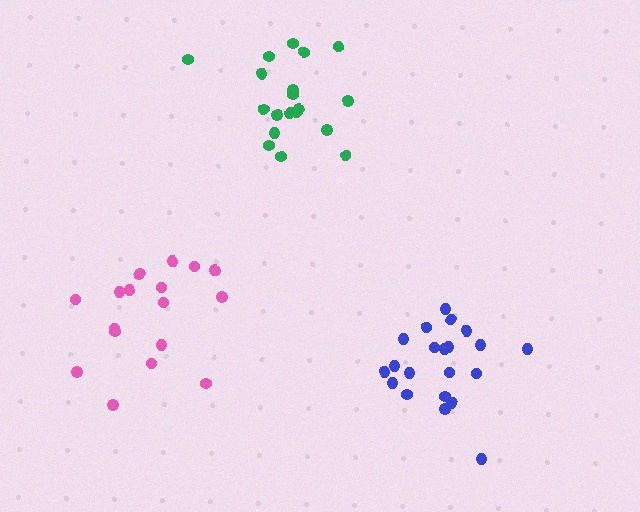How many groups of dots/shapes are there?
There are 3 groups.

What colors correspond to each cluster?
The clusters are colored: green, pink, blue.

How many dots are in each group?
Group 1: 19 dots, Group 2: 17 dots, Group 3: 21 dots (57 total).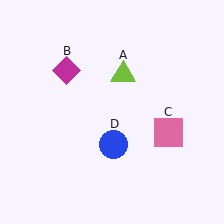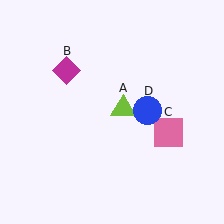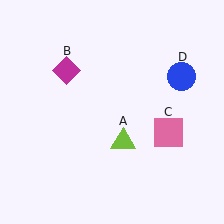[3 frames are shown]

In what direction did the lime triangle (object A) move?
The lime triangle (object A) moved down.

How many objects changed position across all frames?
2 objects changed position: lime triangle (object A), blue circle (object D).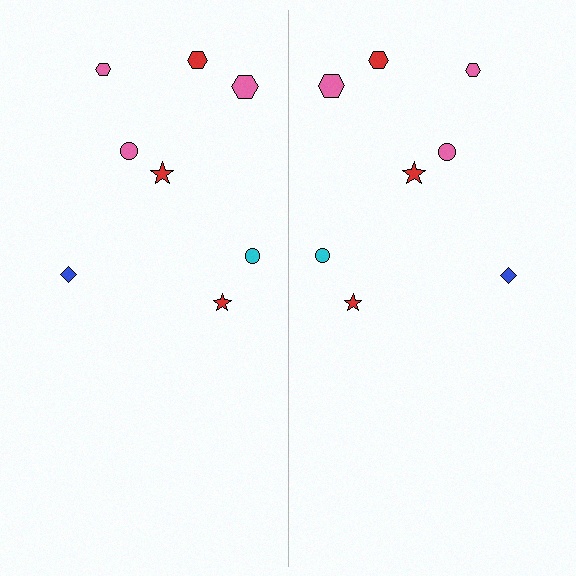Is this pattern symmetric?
Yes, this pattern has bilateral (reflection) symmetry.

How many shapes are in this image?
There are 16 shapes in this image.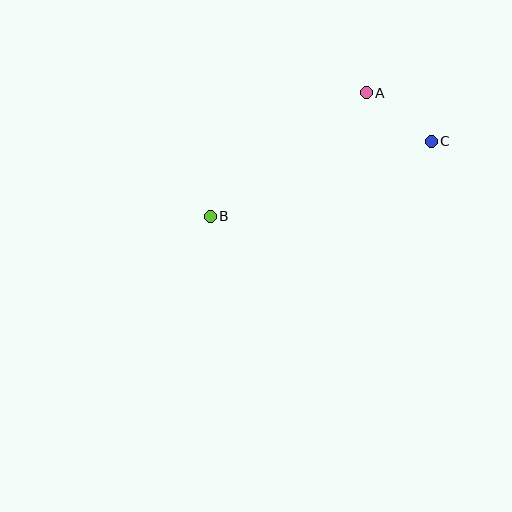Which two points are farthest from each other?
Points B and C are farthest from each other.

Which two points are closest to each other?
Points A and C are closest to each other.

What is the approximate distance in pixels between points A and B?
The distance between A and B is approximately 199 pixels.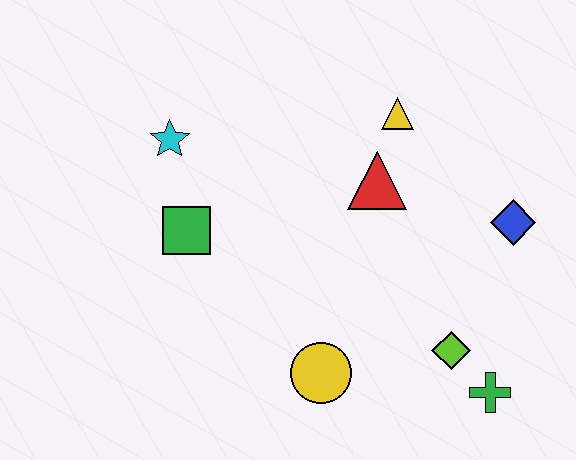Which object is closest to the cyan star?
The green square is closest to the cyan star.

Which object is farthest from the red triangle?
The green cross is farthest from the red triangle.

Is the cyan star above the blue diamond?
Yes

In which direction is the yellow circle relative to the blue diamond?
The yellow circle is to the left of the blue diamond.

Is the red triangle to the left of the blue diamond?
Yes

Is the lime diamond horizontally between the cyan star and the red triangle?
No